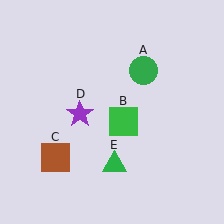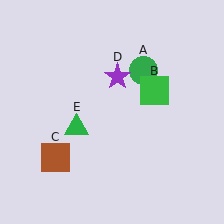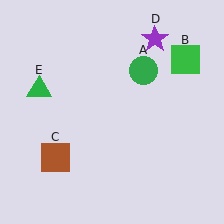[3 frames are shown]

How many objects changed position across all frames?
3 objects changed position: green square (object B), purple star (object D), green triangle (object E).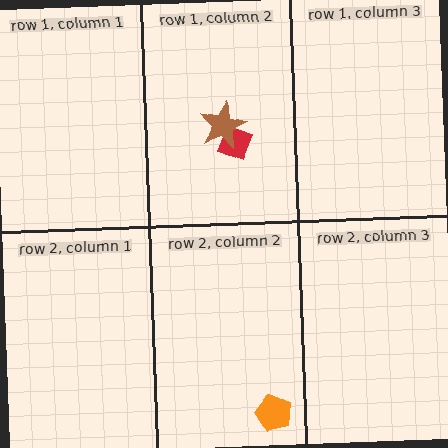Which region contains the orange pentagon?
The row 2, column 2 region.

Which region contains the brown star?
The row 1, column 2 region.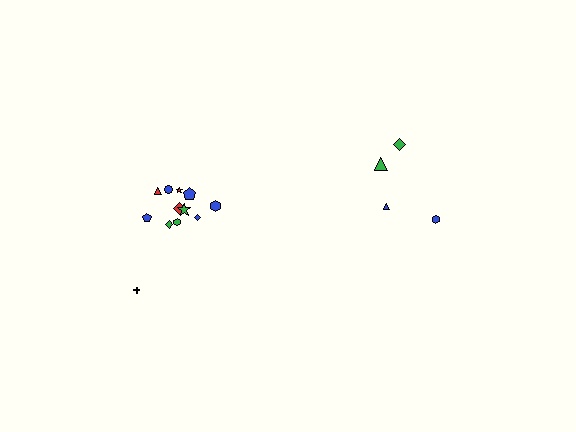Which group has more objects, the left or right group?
The left group.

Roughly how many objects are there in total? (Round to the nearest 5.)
Roughly 15 objects in total.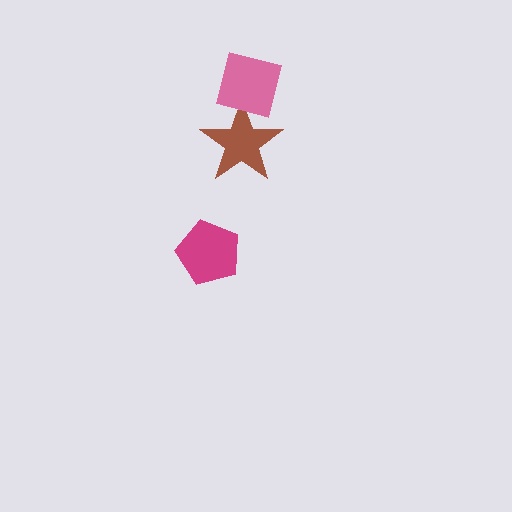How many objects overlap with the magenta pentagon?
0 objects overlap with the magenta pentagon.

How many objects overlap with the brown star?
1 object overlaps with the brown star.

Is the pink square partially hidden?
No, no other shape covers it.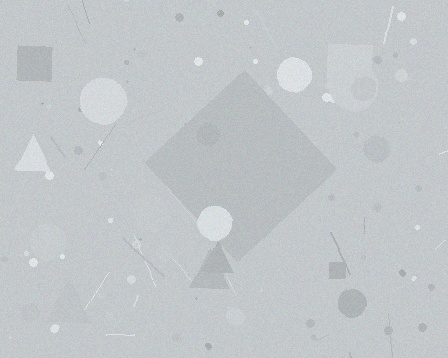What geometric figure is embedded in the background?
A diamond is embedded in the background.